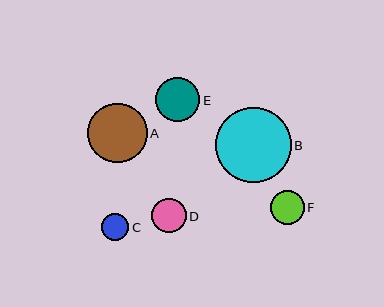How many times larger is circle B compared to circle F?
Circle B is approximately 2.2 times the size of circle F.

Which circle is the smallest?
Circle C is the smallest with a size of approximately 27 pixels.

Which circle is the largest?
Circle B is the largest with a size of approximately 76 pixels.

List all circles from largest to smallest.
From largest to smallest: B, A, E, D, F, C.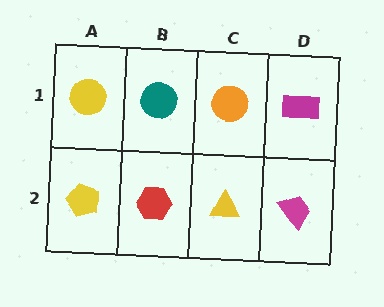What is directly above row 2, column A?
A yellow circle.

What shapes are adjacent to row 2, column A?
A yellow circle (row 1, column A), a red hexagon (row 2, column B).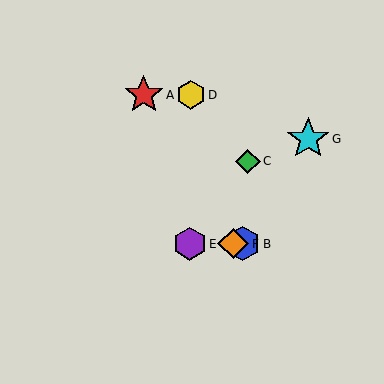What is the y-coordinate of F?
Object F is at y≈244.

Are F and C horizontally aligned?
No, F is at y≈244 and C is at y≈161.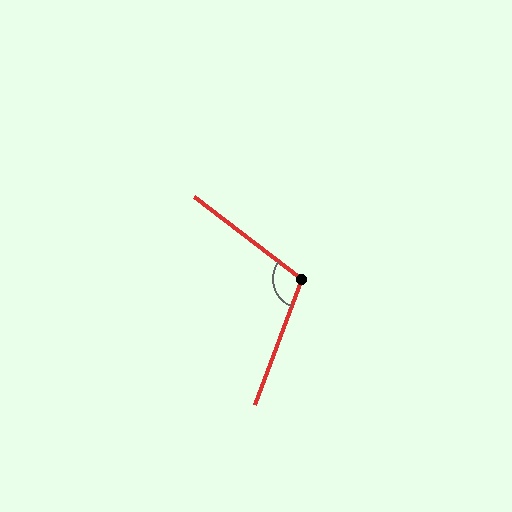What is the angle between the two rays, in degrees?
Approximately 107 degrees.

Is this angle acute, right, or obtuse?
It is obtuse.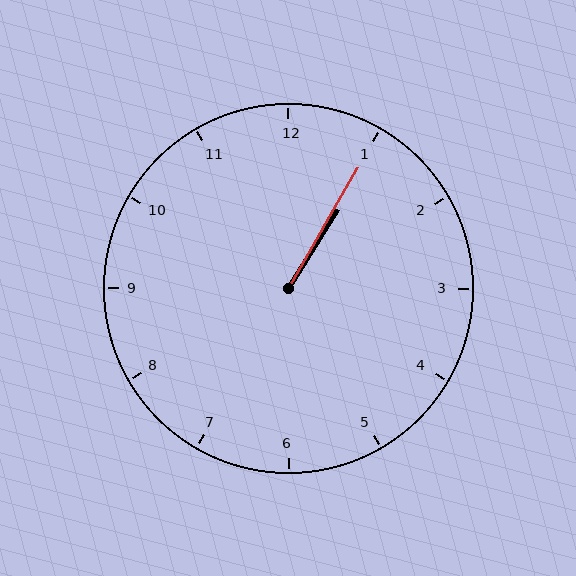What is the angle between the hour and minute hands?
Approximately 2 degrees.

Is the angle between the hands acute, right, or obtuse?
It is acute.